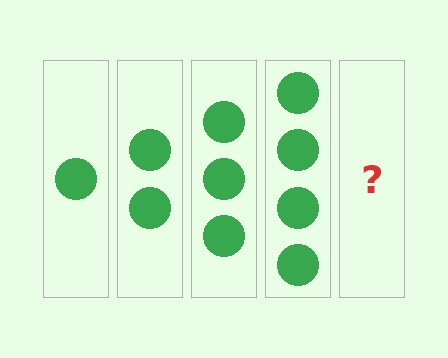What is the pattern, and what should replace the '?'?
The pattern is that each step adds one more circle. The '?' should be 5 circles.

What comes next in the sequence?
The next element should be 5 circles.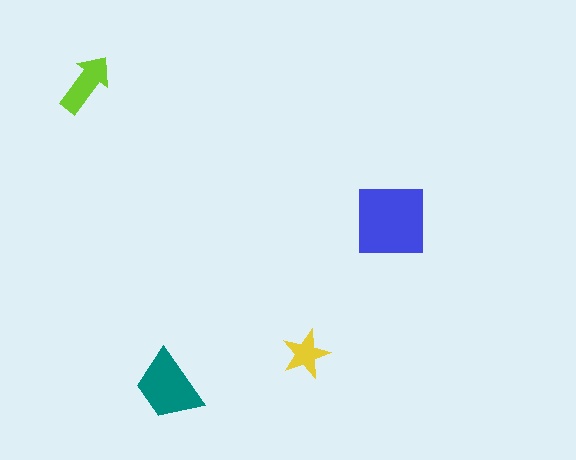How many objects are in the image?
There are 4 objects in the image.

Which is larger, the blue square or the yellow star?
The blue square.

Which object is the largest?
The blue square.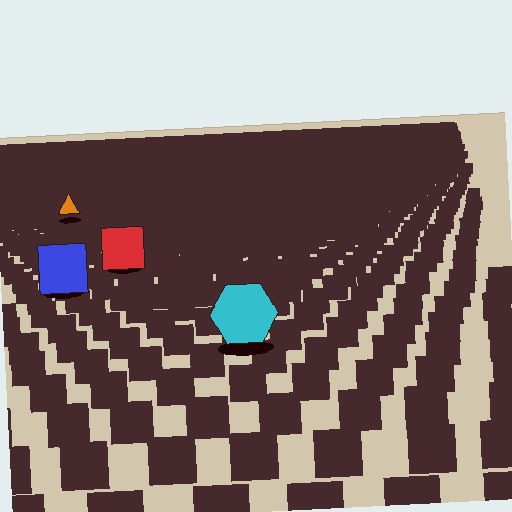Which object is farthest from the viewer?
The orange triangle is farthest from the viewer. It appears smaller and the ground texture around it is denser.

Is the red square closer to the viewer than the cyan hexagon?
No. The cyan hexagon is closer — you can tell from the texture gradient: the ground texture is coarser near it.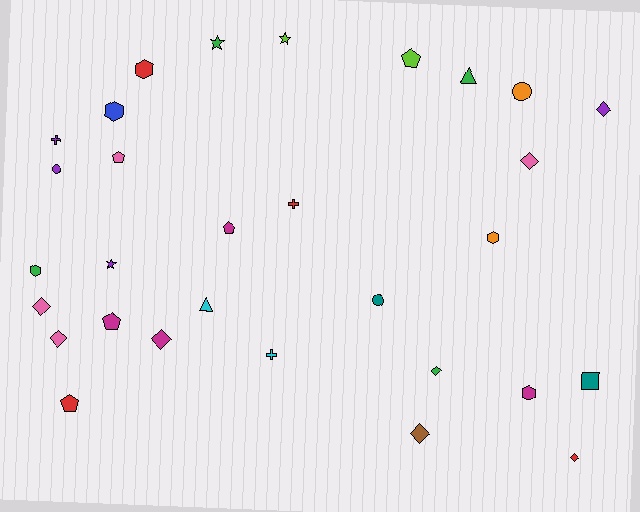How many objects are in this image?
There are 30 objects.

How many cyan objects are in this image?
There are 2 cyan objects.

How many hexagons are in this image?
There are 5 hexagons.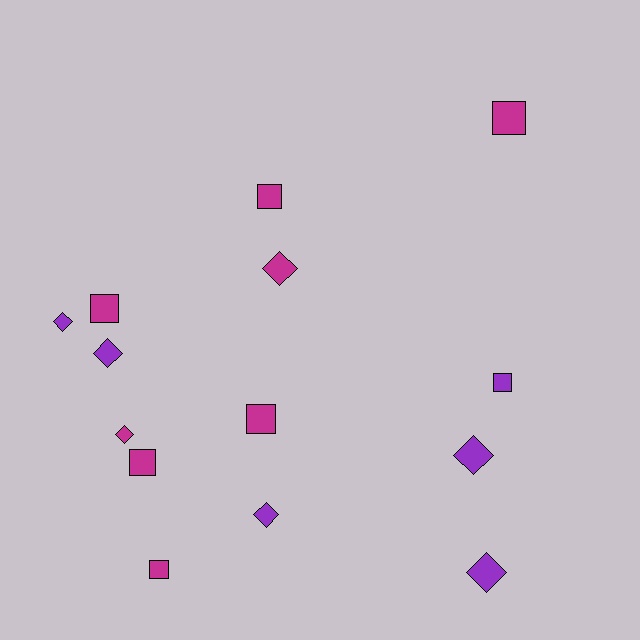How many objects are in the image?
There are 14 objects.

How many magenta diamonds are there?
There are 2 magenta diamonds.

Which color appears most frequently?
Magenta, with 8 objects.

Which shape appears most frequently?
Square, with 7 objects.